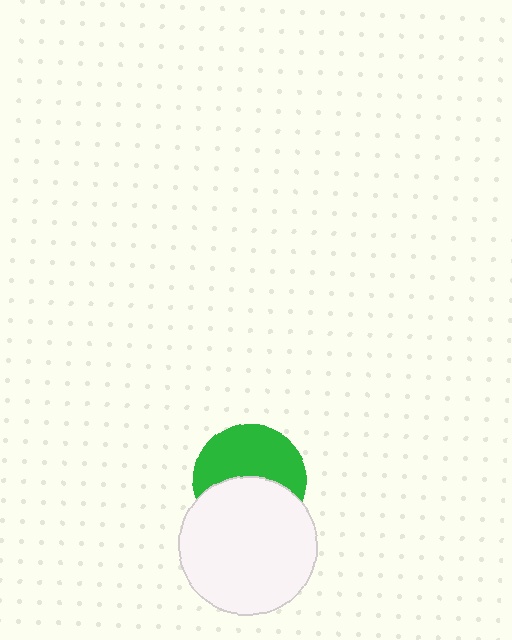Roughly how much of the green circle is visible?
About half of it is visible (roughly 54%).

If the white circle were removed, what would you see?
You would see the complete green circle.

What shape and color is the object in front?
The object in front is a white circle.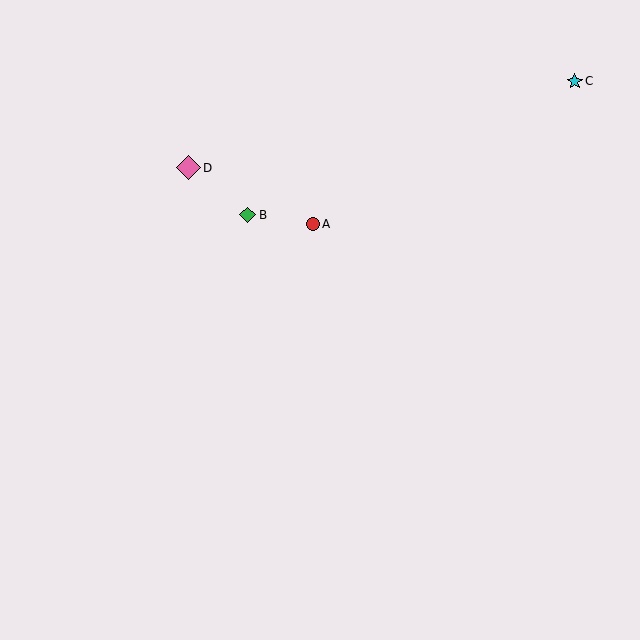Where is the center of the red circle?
The center of the red circle is at (313, 224).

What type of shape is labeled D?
Shape D is a pink diamond.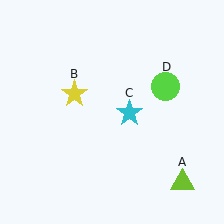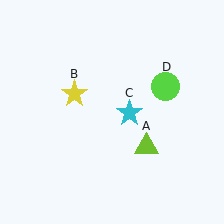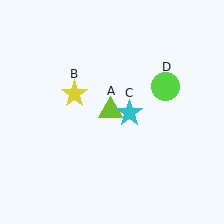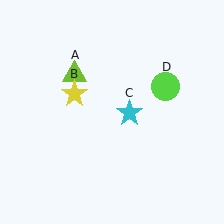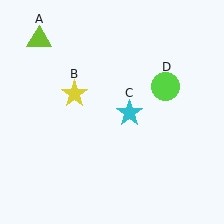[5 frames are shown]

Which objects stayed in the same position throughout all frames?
Yellow star (object B) and cyan star (object C) and lime circle (object D) remained stationary.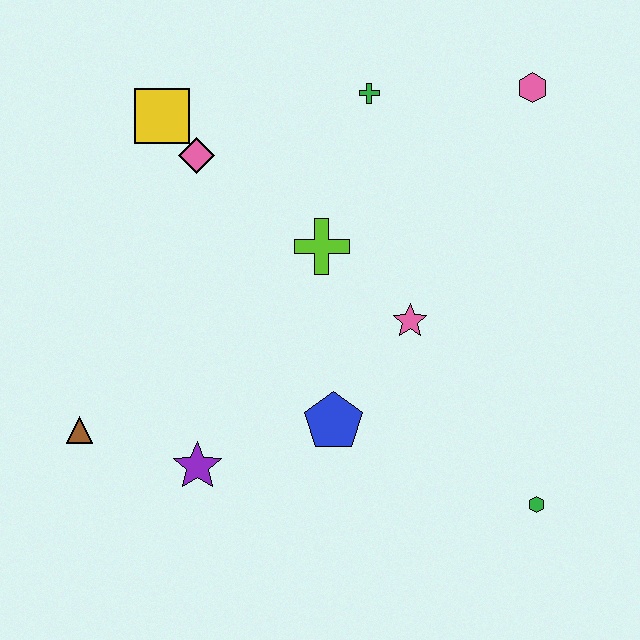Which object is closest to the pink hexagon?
The green cross is closest to the pink hexagon.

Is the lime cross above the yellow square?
No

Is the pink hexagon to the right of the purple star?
Yes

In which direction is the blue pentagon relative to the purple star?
The blue pentagon is to the right of the purple star.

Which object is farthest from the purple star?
The pink hexagon is farthest from the purple star.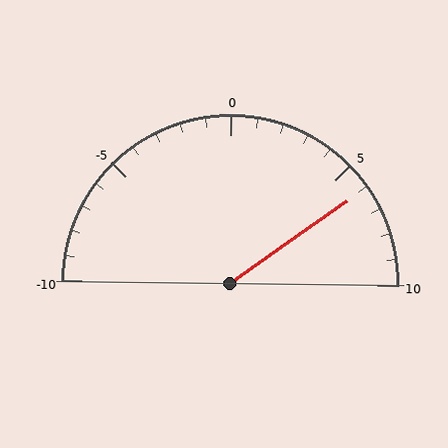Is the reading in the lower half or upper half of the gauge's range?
The reading is in the upper half of the range (-10 to 10).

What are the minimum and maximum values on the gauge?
The gauge ranges from -10 to 10.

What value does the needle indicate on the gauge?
The needle indicates approximately 6.